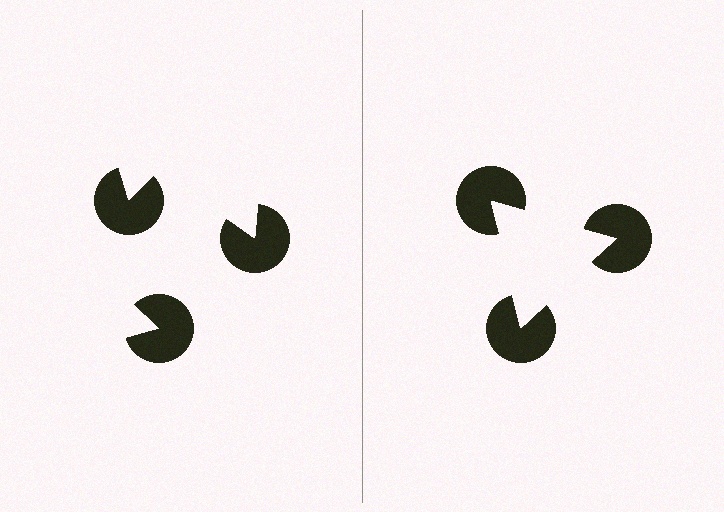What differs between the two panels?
The pac-man discs are positioned identically on both sides; only the wedge orientations differ. On the right they align to a triangle; on the left they are misaligned.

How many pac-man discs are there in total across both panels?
6 — 3 on each side.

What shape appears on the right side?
An illusory triangle.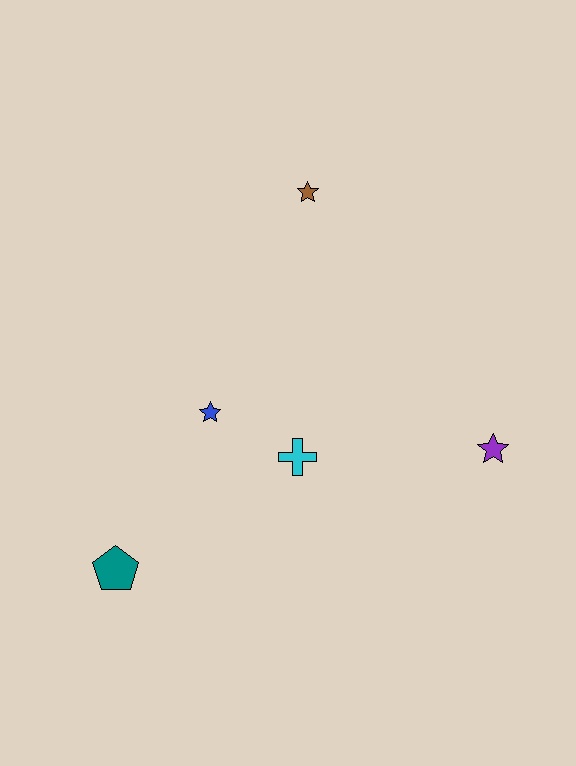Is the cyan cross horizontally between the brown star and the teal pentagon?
Yes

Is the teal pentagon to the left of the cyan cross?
Yes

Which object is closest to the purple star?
The cyan cross is closest to the purple star.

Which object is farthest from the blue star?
The purple star is farthest from the blue star.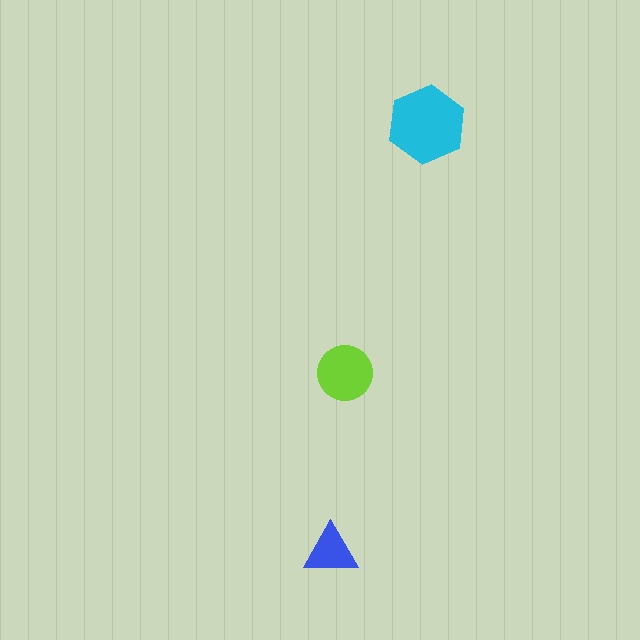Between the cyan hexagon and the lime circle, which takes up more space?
The cyan hexagon.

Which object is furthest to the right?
The cyan hexagon is rightmost.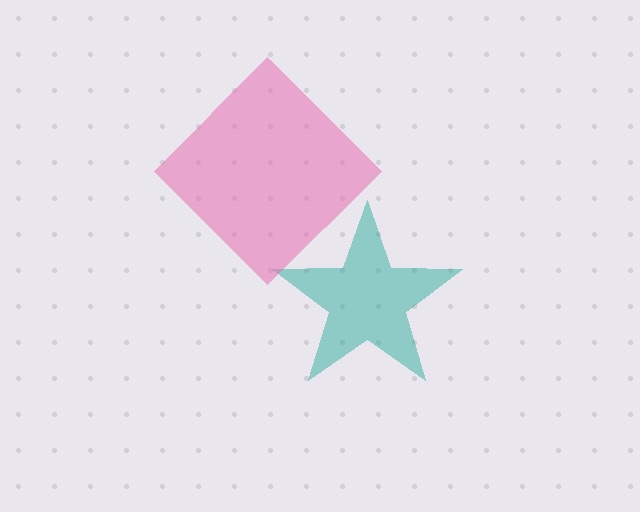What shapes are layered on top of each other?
The layered shapes are: a teal star, a pink diamond.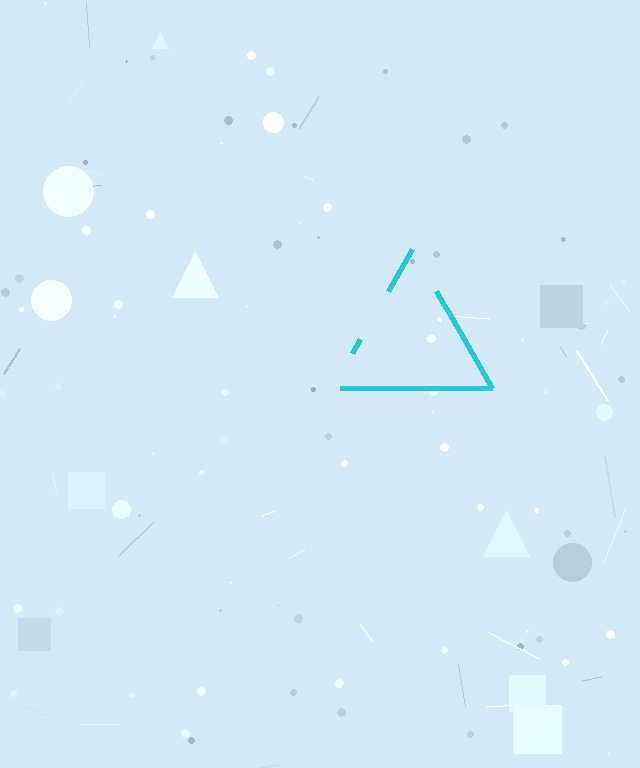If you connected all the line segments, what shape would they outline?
They would outline a triangle.